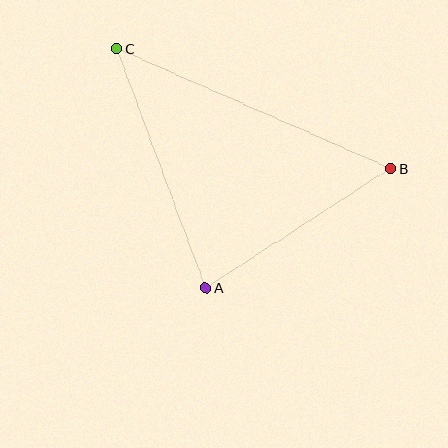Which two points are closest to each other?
Points A and B are closest to each other.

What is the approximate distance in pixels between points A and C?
The distance between A and C is approximately 255 pixels.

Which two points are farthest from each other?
Points B and C are farthest from each other.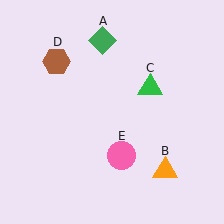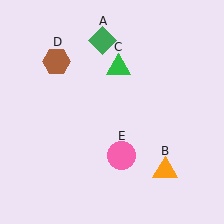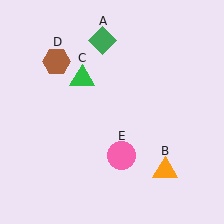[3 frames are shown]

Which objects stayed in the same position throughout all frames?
Green diamond (object A) and orange triangle (object B) and brown hexagon (object D) and pink circle (object E) remained stationary.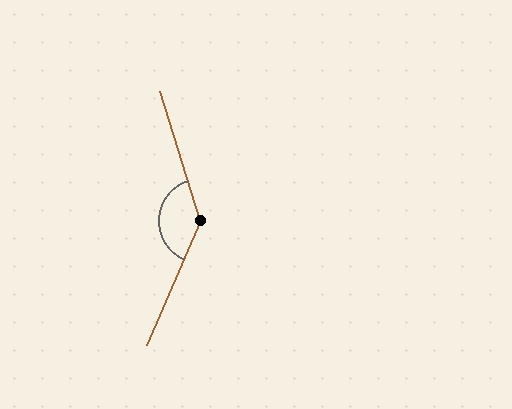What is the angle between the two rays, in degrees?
Approximately 139 degrees.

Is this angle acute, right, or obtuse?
It is obtuse.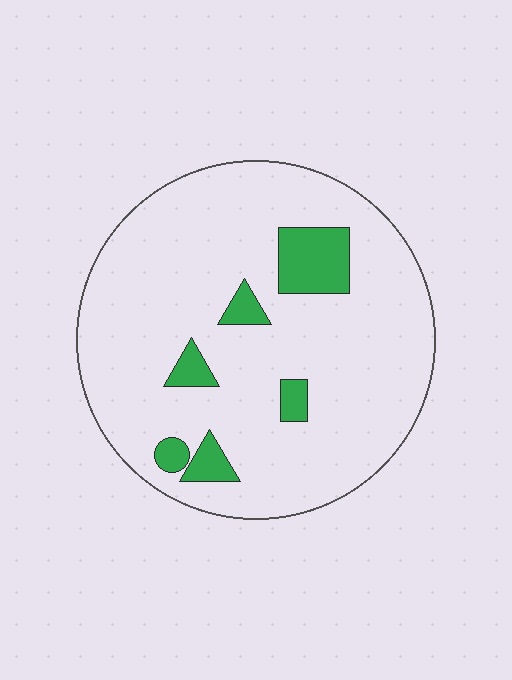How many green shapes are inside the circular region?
6.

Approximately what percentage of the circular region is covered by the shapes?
Approximately 10%.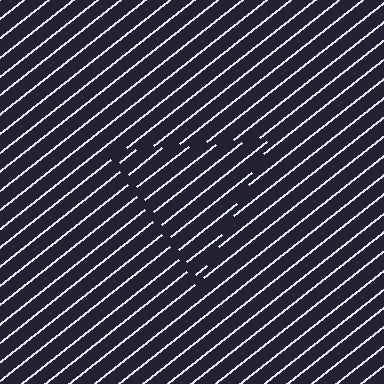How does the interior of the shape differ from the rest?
The interior of the shape contains the same grating, shifted by half a period — the contour is defined by the phase discontinuity where line-ends from the inner and outer gratings abut.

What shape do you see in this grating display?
An illusory triangle. The interior of the shape contains the same grating, shifted by half a period — the contour is defined by the phase discontinuity where line-ends from the inner and outer gratings abut.